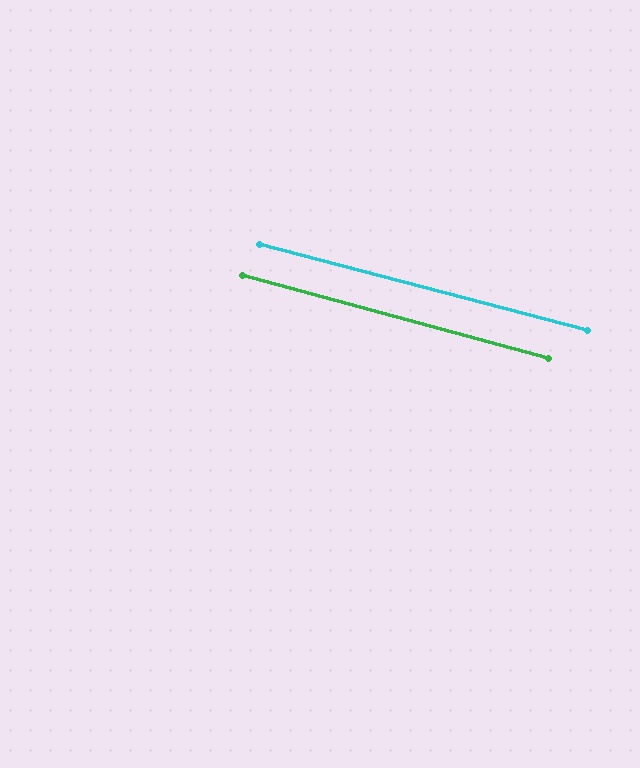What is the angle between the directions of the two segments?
Approximately 0 degrees.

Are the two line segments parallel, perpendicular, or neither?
Parallel — their directions differ by only 0.4°.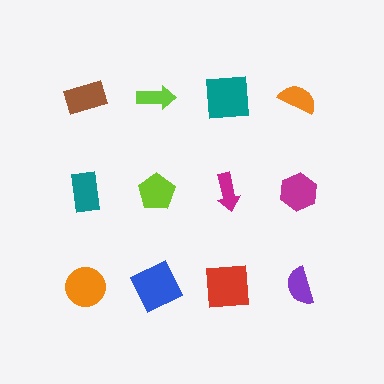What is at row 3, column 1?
An orange circle.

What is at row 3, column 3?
A red square.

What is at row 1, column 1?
A brown rectangle.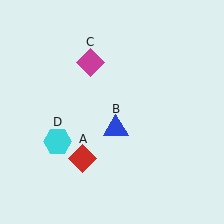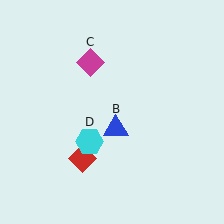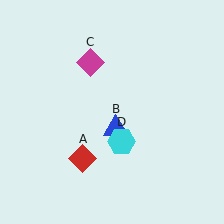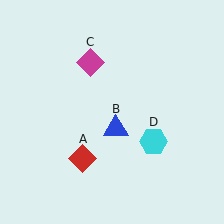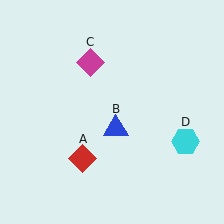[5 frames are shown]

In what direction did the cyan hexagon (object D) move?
The cyan hexagon (object D) moved right.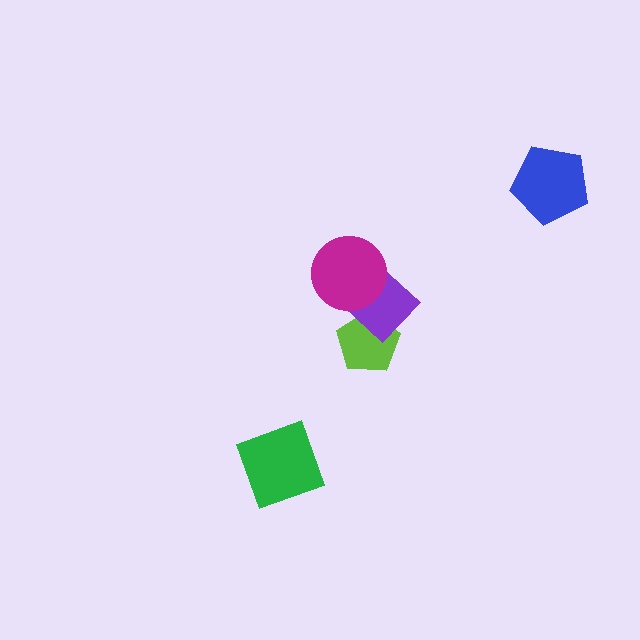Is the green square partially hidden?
No, no other shape covers it.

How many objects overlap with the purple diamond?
2 objects overlap with the purple diamond.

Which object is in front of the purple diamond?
The magenta circle is in front of the purple diamond.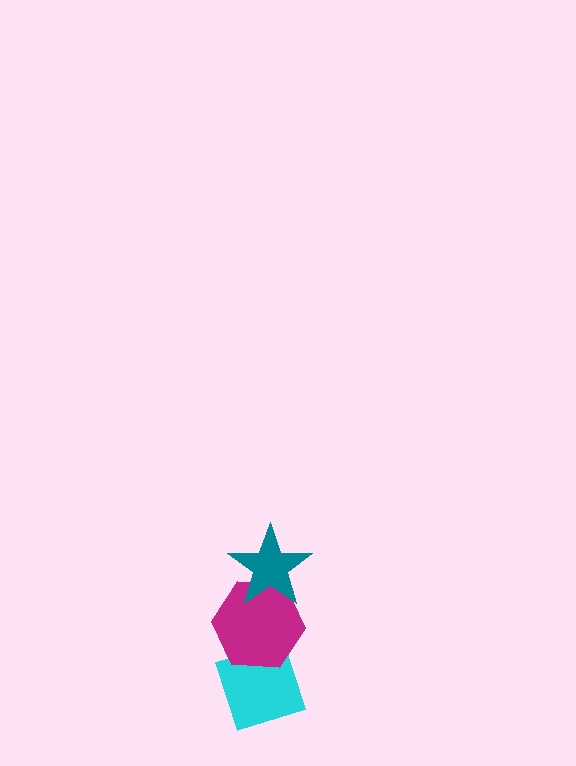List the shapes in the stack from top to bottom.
From top to bottom: the teal star, the magenta hexagon, the cyan diamond.